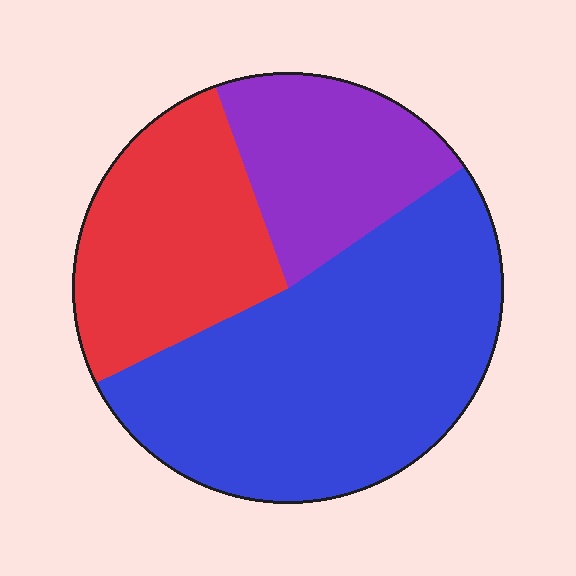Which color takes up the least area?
Purple, at roughly 20%.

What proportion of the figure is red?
Red takes up about one quarter (1/4) of the figure.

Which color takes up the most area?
Blue, at roughly 50%.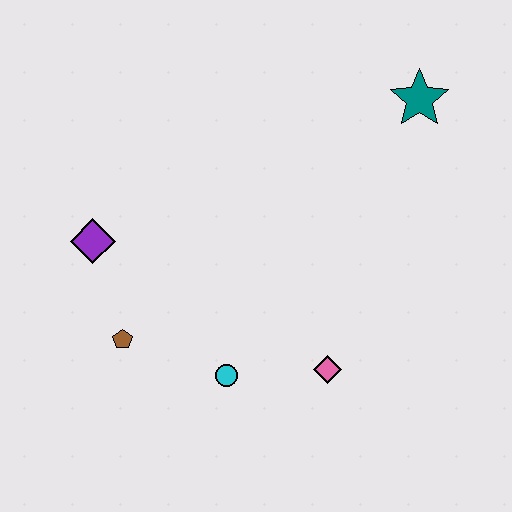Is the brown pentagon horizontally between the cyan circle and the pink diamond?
No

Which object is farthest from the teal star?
The brown pentagon is farthest from the teal star.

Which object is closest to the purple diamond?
The brown pentagon is closest to the purple diamond.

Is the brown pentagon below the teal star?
Yes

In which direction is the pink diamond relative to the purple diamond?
The pink diamond is to the right of the purple diamond.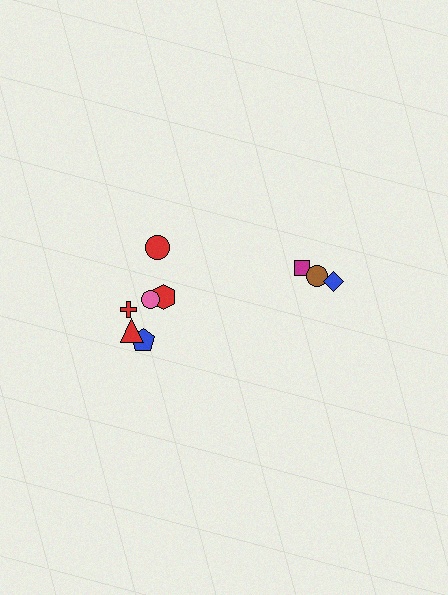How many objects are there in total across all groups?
There are 9 objects.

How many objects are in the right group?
There are 3 objects.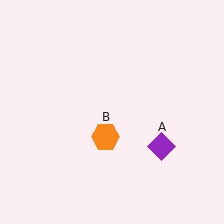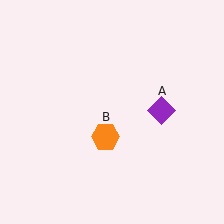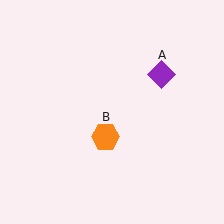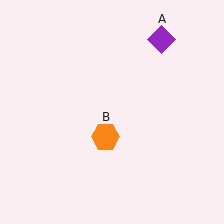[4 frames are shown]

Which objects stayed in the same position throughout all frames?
Orange hexagon (object B) remained stationary.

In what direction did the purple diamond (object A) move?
The purple diamond (object A) moved up.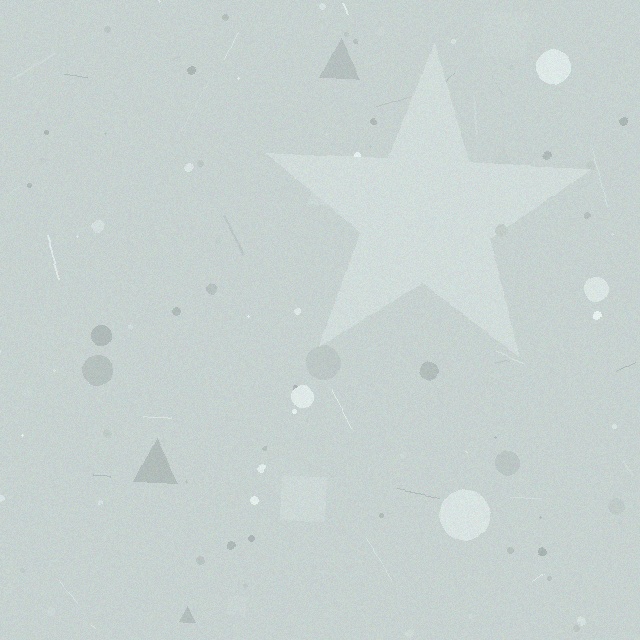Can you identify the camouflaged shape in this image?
The camouflaged shape is a star.